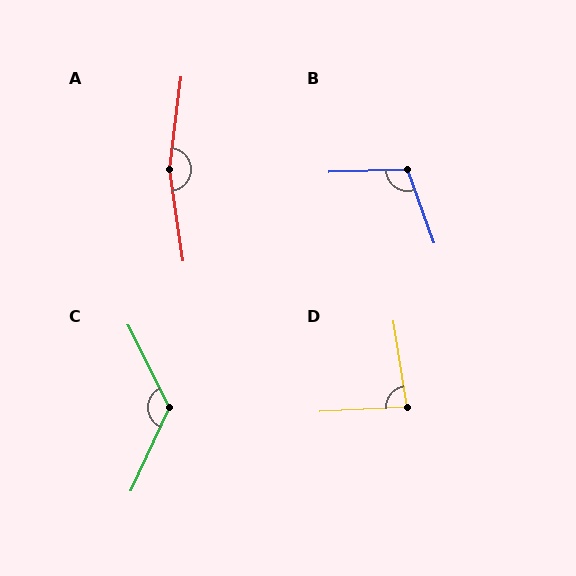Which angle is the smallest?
D, at approximately 84 degrees.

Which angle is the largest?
A, at approximately 164 degrees.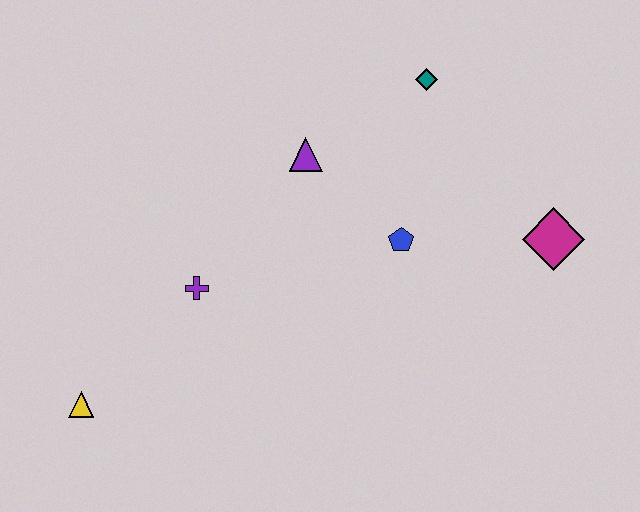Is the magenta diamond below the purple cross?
No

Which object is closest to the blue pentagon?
The purple triangle is closest to the blue pentagon.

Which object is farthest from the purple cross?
The magenta diamond is farthest from the purple cross.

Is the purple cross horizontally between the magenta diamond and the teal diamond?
No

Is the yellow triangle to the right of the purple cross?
No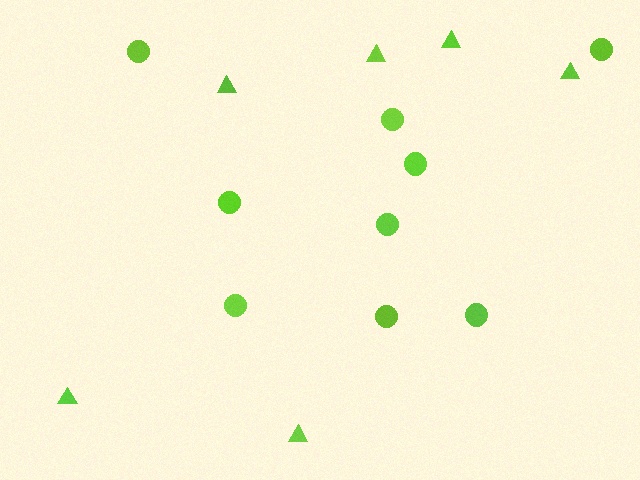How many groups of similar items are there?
There are 2 groups: one group of circles (9) and one group of triangles (6).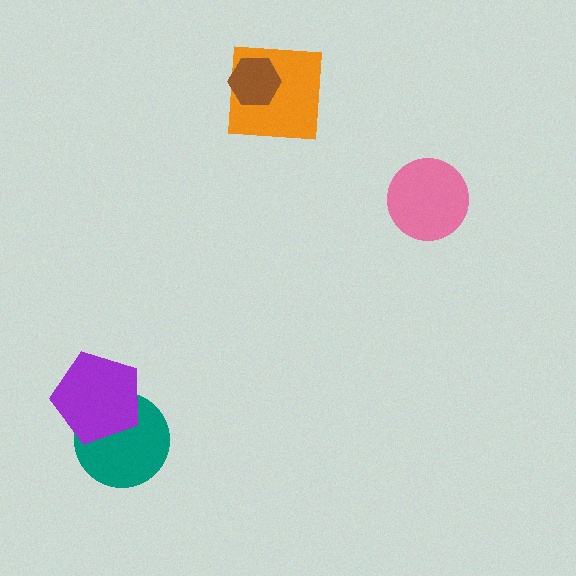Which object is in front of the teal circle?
The purple pentagon is in front of the teal circle.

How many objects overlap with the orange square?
1 object overlaps with the orange square.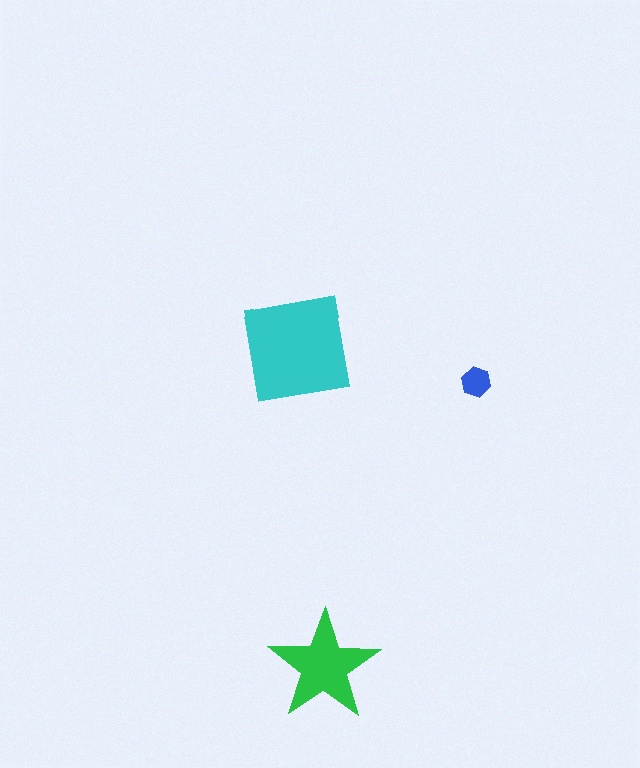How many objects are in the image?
There are 3 objects in the image.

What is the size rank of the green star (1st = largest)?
2nd.